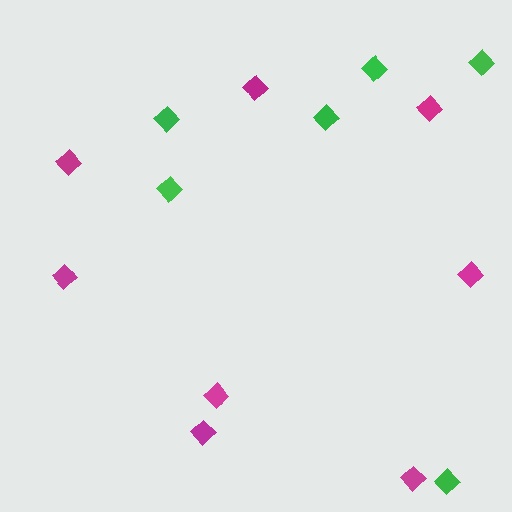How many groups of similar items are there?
There are 2 groups: one group of green diamonds (6) and one group of magenta diamonds (8).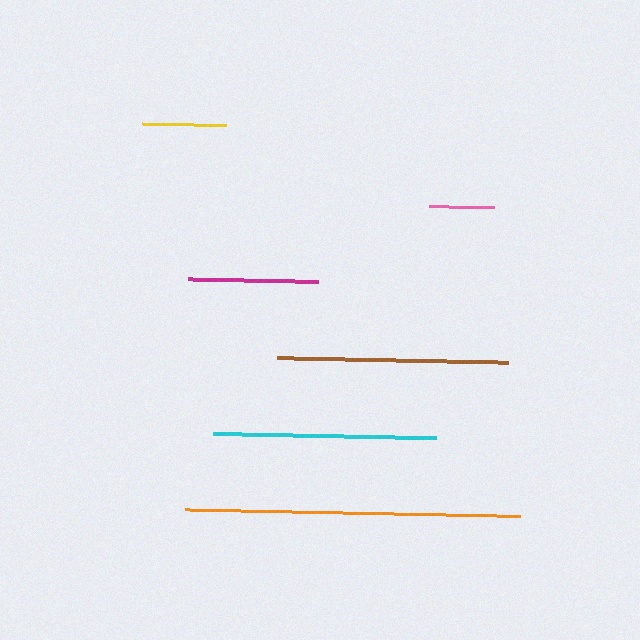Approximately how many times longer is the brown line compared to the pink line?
The brown line is approximately 3.6 times the length of the pink line.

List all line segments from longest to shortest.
From longest to shortest: orange, brown, cyan, magenta, yellow, pink.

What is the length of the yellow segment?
The yellow segment is approximately 85 pixels long.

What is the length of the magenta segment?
The magenta segment is approximately 130 pixels long.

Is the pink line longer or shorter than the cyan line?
The cyan line is longer than the pink line.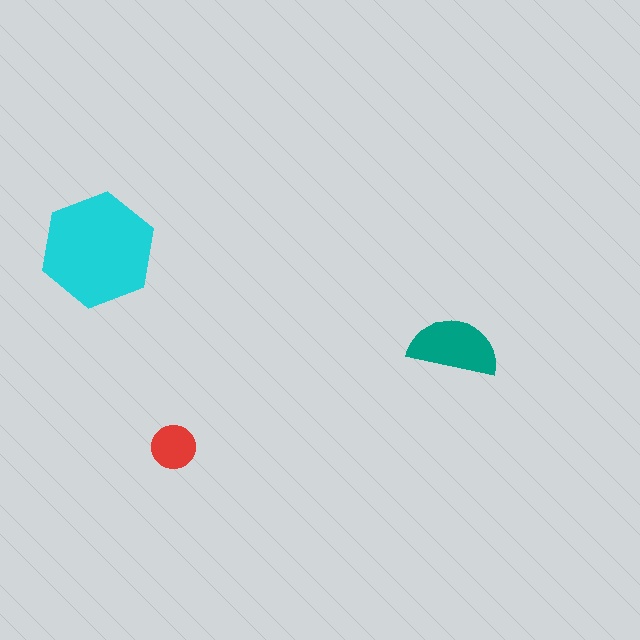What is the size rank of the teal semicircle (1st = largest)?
2nd.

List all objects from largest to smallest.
The cyan hexagon, the teal semicircle, the red circle.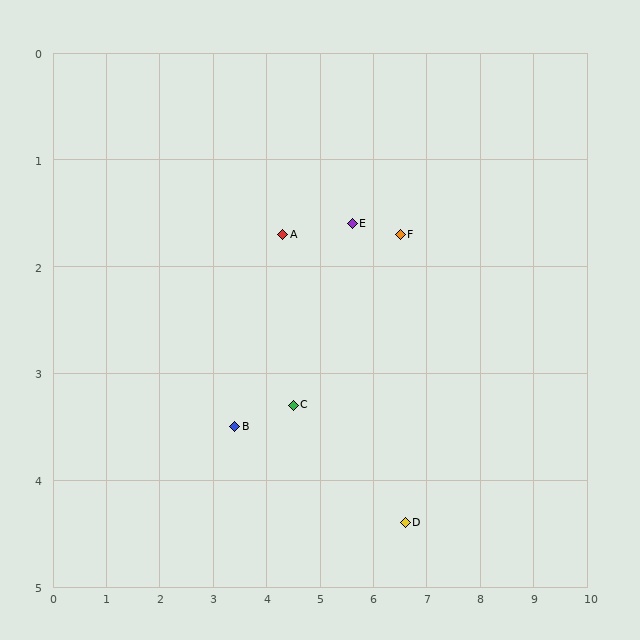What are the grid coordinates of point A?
Point A is at approximately (4.3, 1.7).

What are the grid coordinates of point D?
Point D is at approximately (6.6, 4.4).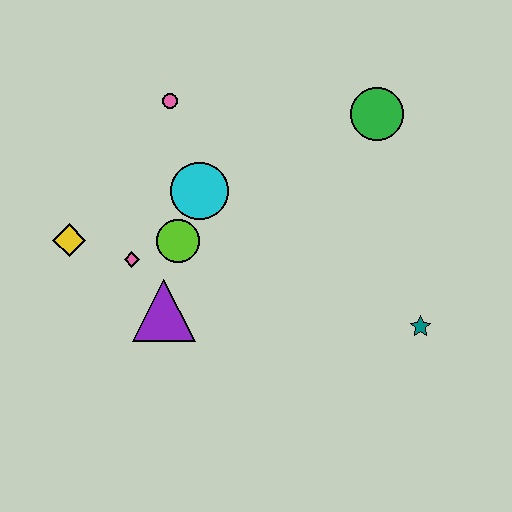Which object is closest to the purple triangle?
The pink diamond is closest to the purple triangle.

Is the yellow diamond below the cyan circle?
Yes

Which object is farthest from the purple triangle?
The green circle is farthest from the purple triangle.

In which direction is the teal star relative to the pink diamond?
The teal star is to the right of the pink diamond.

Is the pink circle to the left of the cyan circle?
Yes